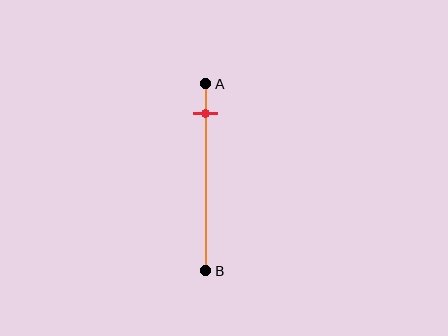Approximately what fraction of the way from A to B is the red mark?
The red mark is approximately 15% of the way from A to B.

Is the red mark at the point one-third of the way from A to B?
No, the mark is at about 15% from A, not at the 33% one-third point.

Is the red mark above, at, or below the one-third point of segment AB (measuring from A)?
The red mark is above the one-third point of segment AB.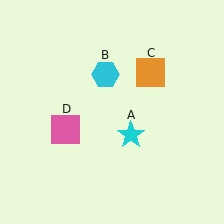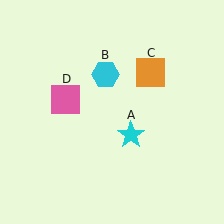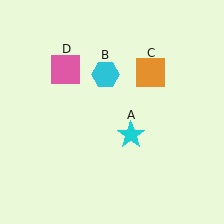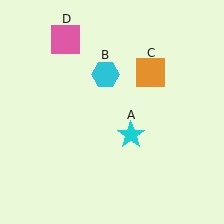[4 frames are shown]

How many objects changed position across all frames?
1 object changed position: pink square (object D).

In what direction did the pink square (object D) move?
The pink square (object D) moved up.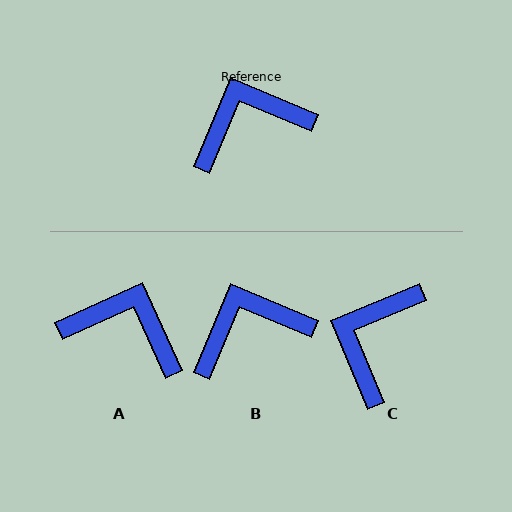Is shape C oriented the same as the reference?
No, it is off by about 45 degrees.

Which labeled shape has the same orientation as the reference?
B.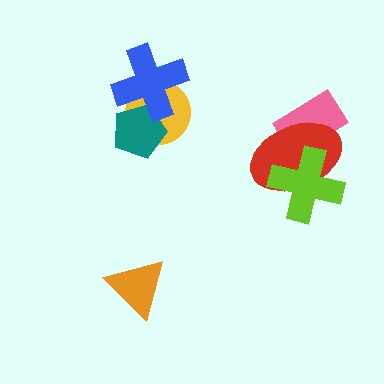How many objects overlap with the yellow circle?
2 objects overlap with the yellow circle.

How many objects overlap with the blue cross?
2 objects overlap with the blue cross.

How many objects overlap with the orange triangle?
0 objects overlap with the orange triangle.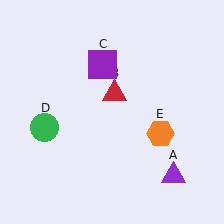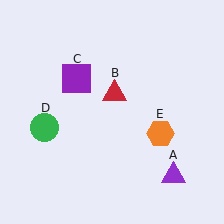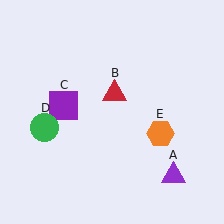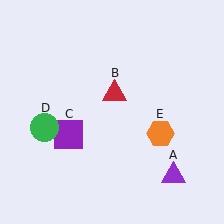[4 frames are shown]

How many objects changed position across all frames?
1 object changed position: purple square (object C).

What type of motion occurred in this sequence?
The purple square (object C) rotated counterclockwise around the center of the scene.